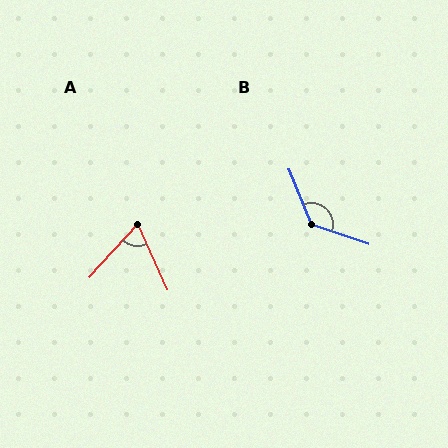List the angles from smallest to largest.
A (67°), B (130°).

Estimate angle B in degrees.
Approximately 130 degrees.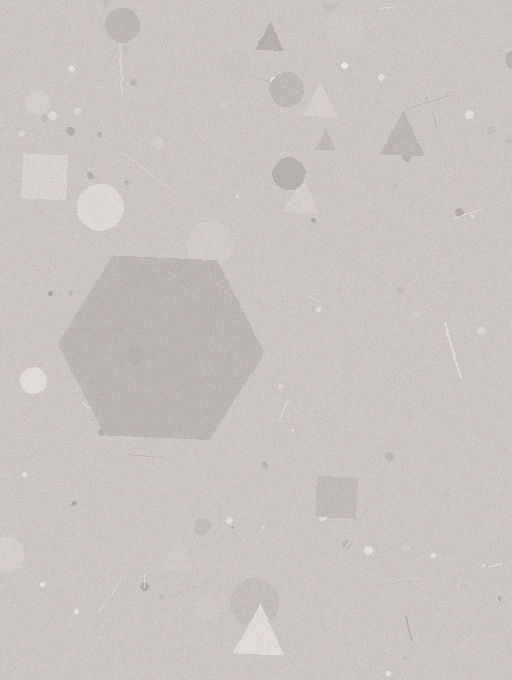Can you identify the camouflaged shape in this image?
The camouflaged shape is a hexagon.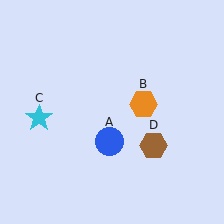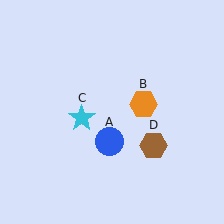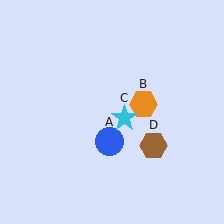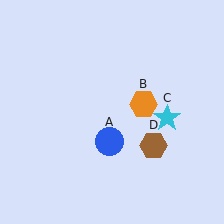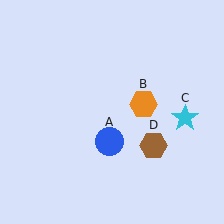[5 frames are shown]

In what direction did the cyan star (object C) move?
The cyan star (object C) moved right.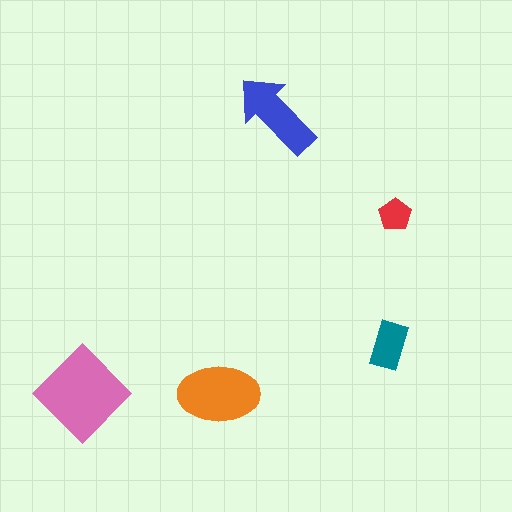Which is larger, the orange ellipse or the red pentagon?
The orange ellipse.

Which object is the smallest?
The red pentagon.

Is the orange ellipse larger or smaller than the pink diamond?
Smaller.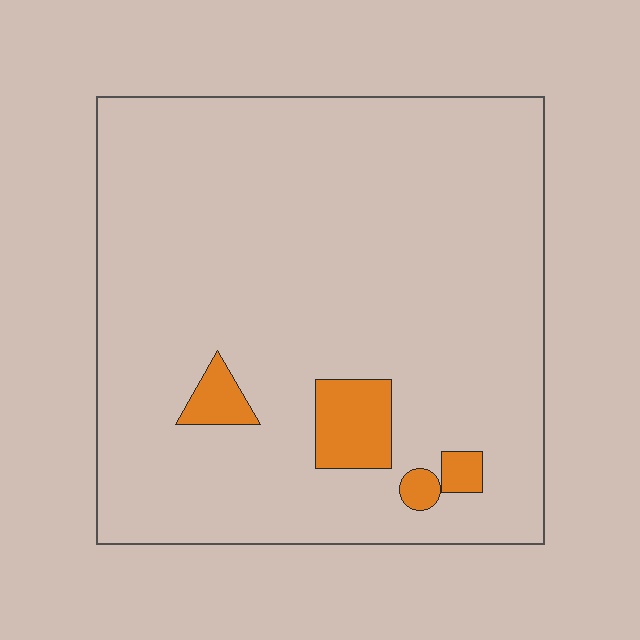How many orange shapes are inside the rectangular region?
4.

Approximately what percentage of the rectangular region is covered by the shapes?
Approximately 5%.